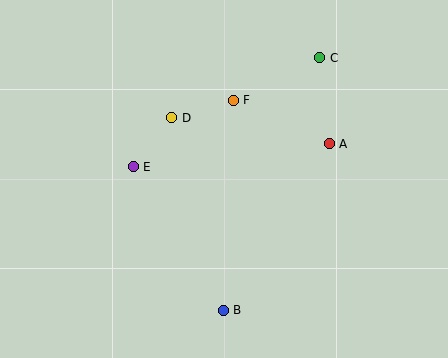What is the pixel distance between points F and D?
The distance between F and D is 64 pixels.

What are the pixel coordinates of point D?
Point D is at (172, 118).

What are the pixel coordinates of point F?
Point F is at (233, 100).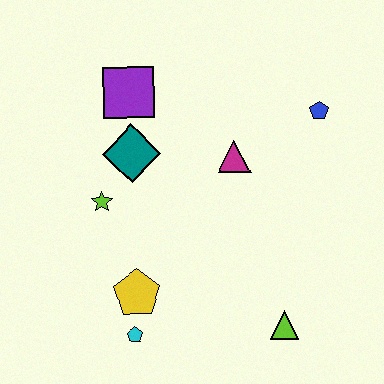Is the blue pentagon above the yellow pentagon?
Yes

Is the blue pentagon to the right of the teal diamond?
Yes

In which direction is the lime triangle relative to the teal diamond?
The lime triangle is below the teal diamond.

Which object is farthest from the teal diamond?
The lime triangle is farthest from the teal diamond.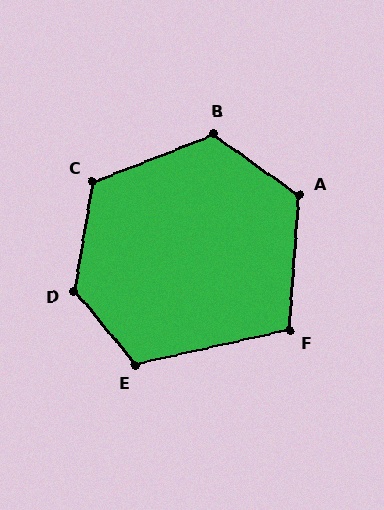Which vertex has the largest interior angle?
D, at approximately 130 degrees.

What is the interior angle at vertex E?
Approximately 117 degrees (obtuse).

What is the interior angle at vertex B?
Approximately 123 degrees (obtuse).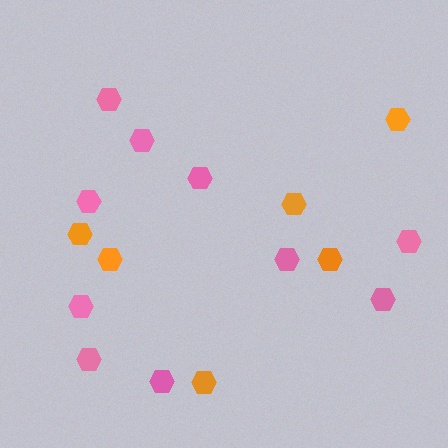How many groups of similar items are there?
There are 2 groups: one group of pink hexagons (10) and one group of orange hexagons (6).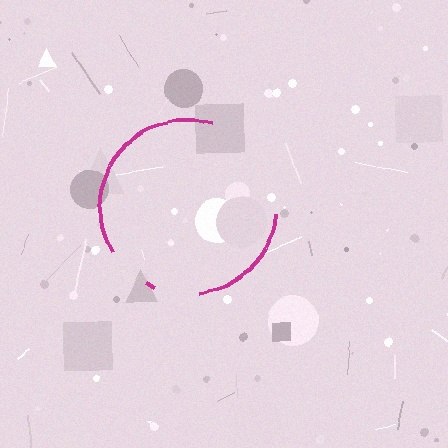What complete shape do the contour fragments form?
The contour fragments form a circle.